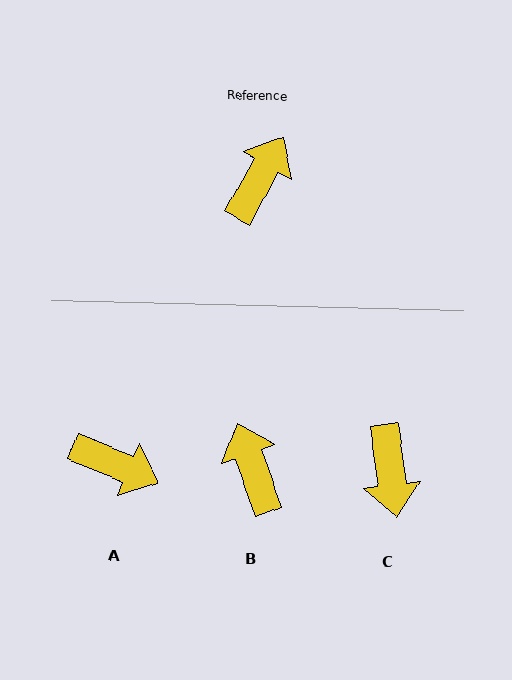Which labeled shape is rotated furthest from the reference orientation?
C, about 143 degrees away.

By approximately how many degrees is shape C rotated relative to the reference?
Approximately 143 degrees clockwise.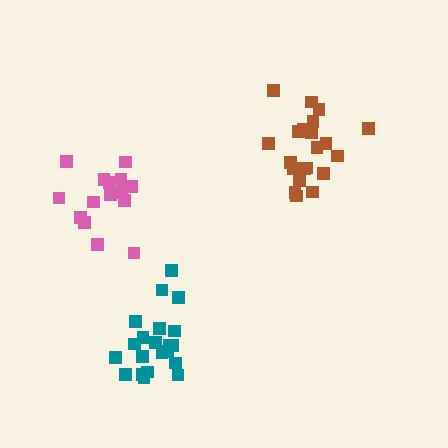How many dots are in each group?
Group 1: 21 dots, Group 2: 17 dots, Group 3: 21 dots (59 total).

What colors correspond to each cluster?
The clusters are colored: brown, pink, teal.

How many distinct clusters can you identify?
There are 3 distinct clusters.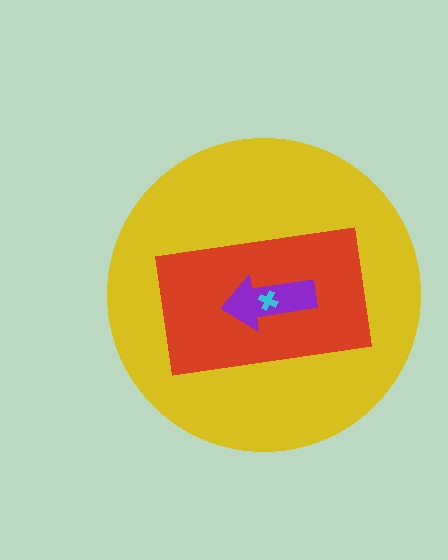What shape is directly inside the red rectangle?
The purple arrow.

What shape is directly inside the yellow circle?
The red rectangle.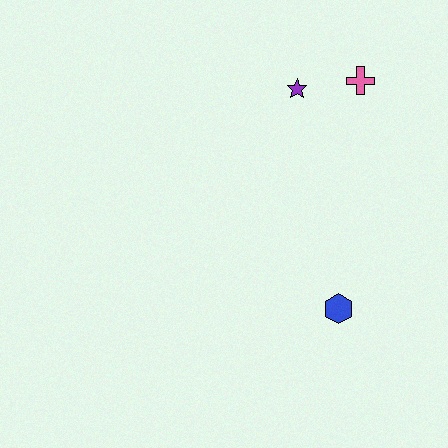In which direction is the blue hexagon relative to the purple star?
The blue hexagon is below the purple star.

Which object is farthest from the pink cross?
The blue hexagon is farthest from the pink cross.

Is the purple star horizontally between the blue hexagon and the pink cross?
No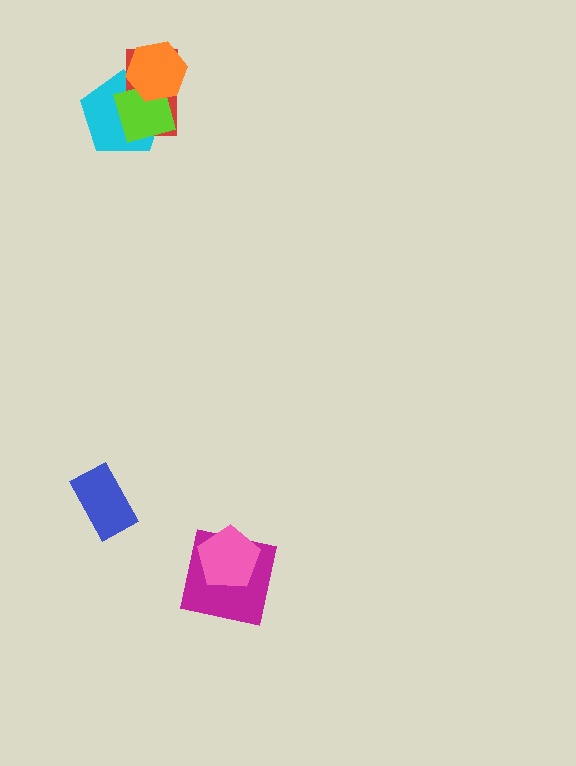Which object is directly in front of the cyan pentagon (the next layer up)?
The red rectangle is directly in front of the cyan pentagon.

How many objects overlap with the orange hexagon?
3 objects overlap with the orange hexagon.